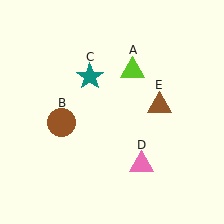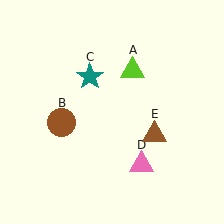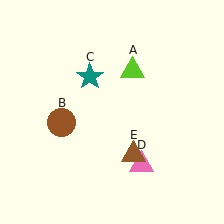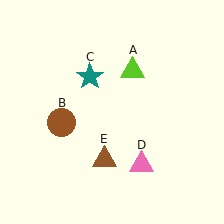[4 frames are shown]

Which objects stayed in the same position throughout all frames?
Lime triangle (object A) and brown circle (object B) and teal star (object C) and pink triangle (object D) remained stationary.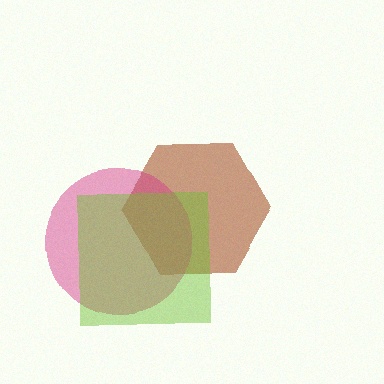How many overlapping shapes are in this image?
There are 3 overlapping shapes in the image.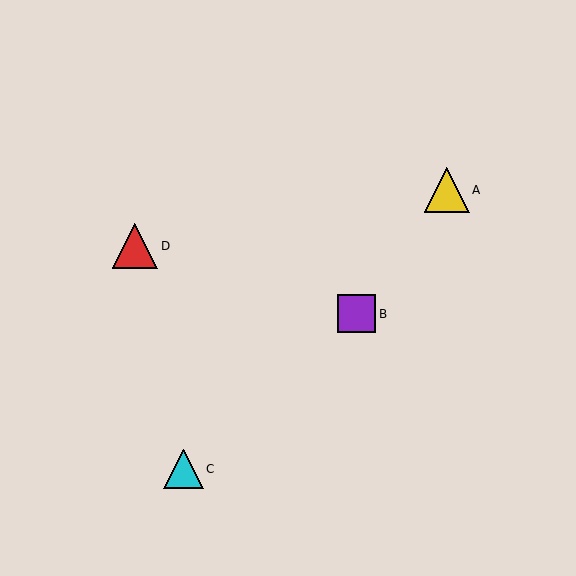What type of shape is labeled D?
Shape D is a red triangle.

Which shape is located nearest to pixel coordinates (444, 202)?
The yellow triangle (labeled A) at (447, 190) is nearest to that location.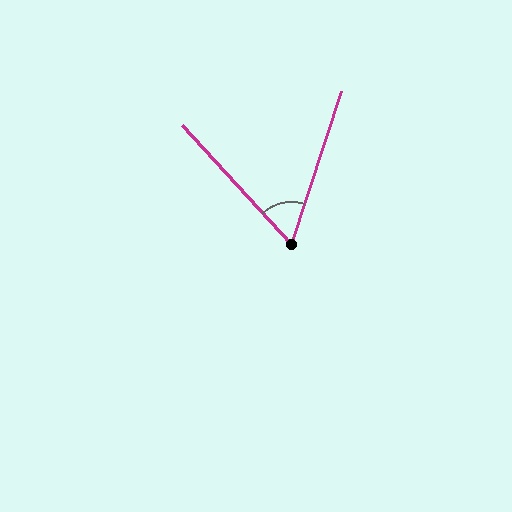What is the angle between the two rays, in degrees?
Approximately 61 degrees.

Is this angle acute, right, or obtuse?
It is acute.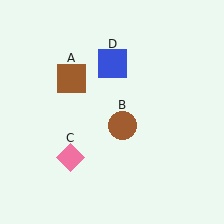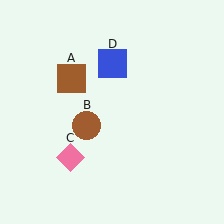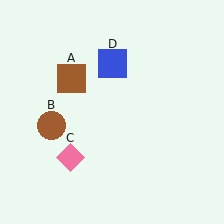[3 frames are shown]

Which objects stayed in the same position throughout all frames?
Brown square (object A) and pink diamond (object C) and blue square (object D) remained stationary.